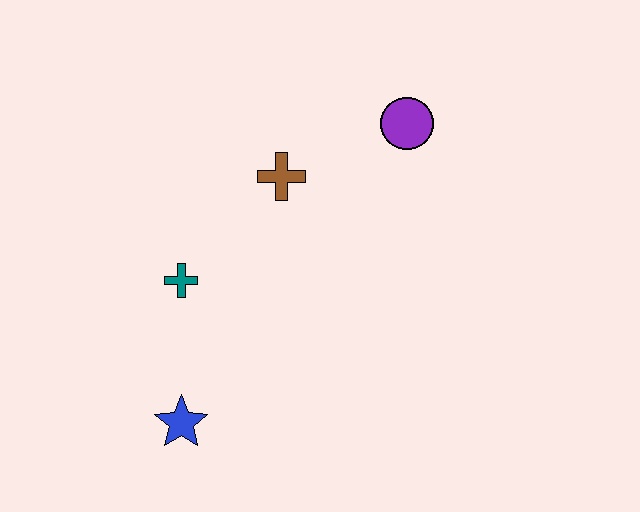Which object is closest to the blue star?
The teal cross is closest to the blue star.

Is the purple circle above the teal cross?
Yes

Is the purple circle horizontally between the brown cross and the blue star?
No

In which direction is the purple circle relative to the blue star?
The purple circle is above the blue star.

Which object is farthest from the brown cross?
The blue star is farthest from the brown cross.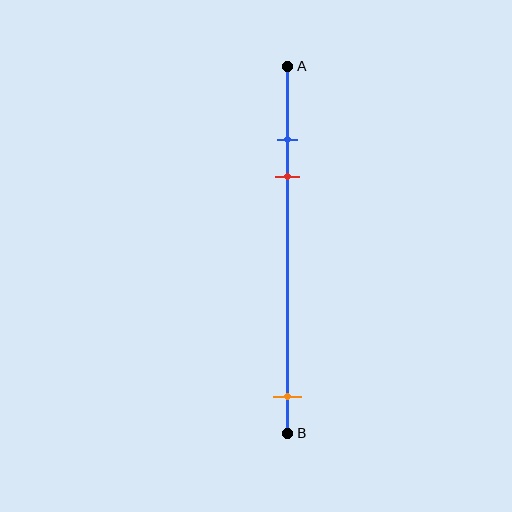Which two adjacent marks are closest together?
The blue and red marks are the closest adjacent pair.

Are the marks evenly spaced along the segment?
No, the marks are not evenly spaced.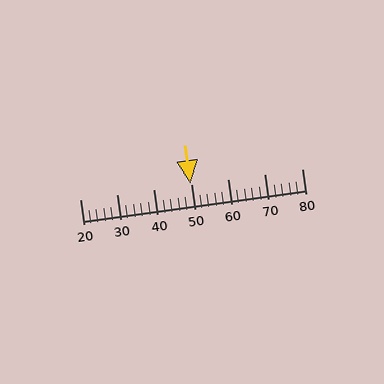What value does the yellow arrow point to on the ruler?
The yellow arrow points to approximately 50.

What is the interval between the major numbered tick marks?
The major tick marks are spaced 10 units apart.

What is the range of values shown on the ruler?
The ruler shows values from 20 to 80.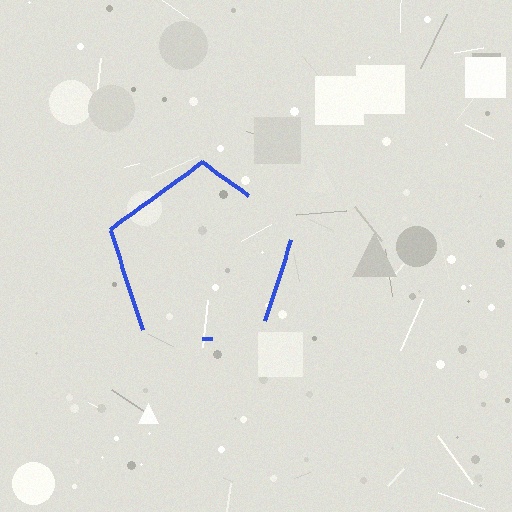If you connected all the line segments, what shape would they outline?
They would outline a pentagon.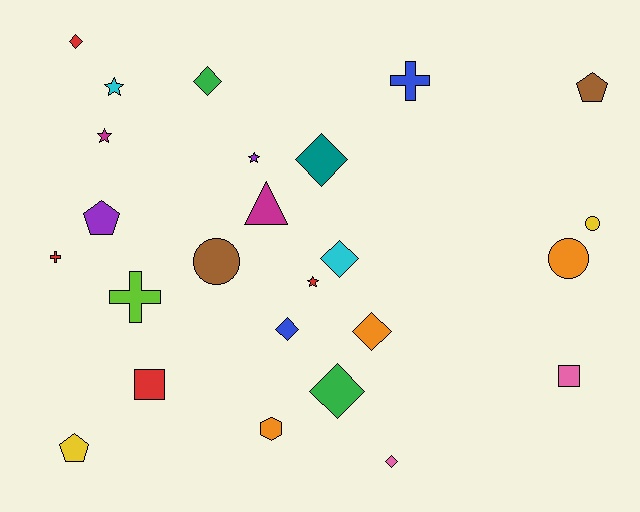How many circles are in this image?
There are 3 circles.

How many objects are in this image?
There are 25 objects.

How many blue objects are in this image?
There are 2 blue objects.